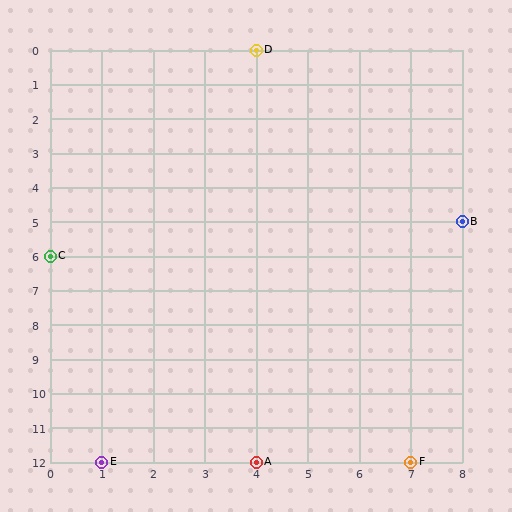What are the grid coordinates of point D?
Point D is at grid coordinates (4, 0).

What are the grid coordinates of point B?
Point B is at grid coordinates (8, 5).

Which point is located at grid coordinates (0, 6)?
Point C is at (0, 6).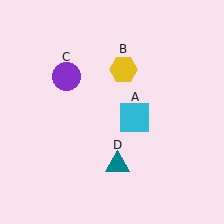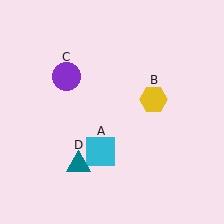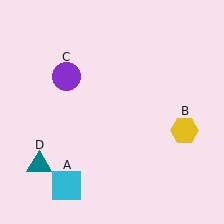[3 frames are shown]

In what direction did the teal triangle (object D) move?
The teal triangle (object D) moved left.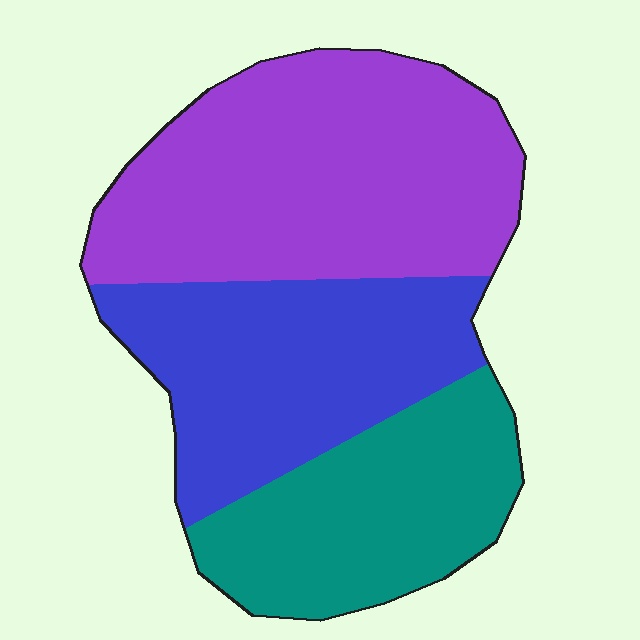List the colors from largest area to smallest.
From largest to smallest: purple, blue, teal.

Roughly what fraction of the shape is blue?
Blue covers roughly 30% of the shape.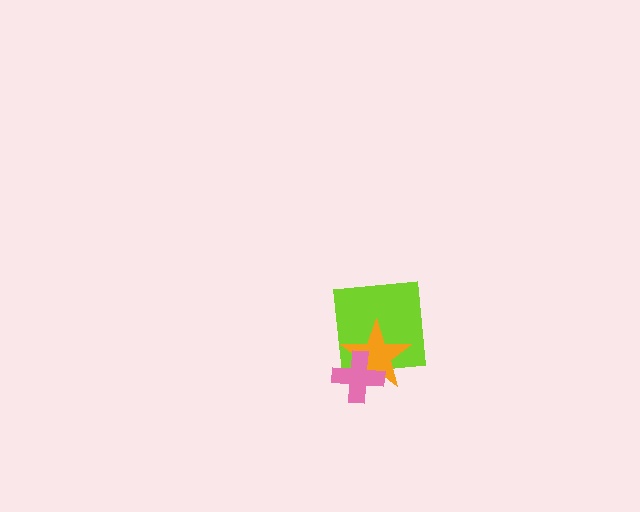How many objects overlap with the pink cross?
2 objects overlap with the pink cross.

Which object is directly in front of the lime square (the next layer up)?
The orange star is directly in front of the lime square.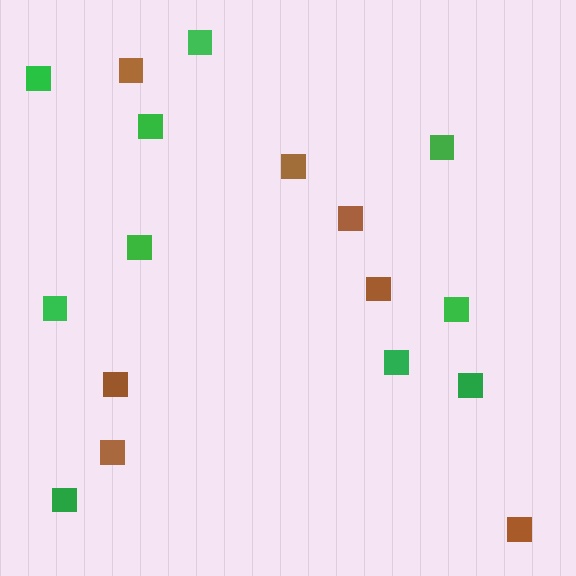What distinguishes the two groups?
There are 2 groups: one group of brown squares (7) and one group of green squares (10).